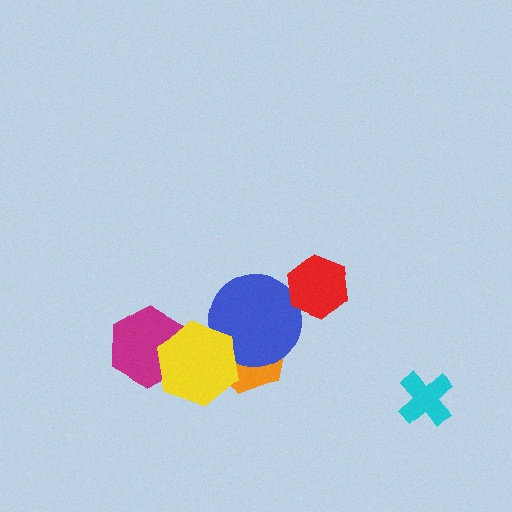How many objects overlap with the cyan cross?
0 objects overlap with the cyan cross.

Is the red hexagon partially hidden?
No, no other shape covers it.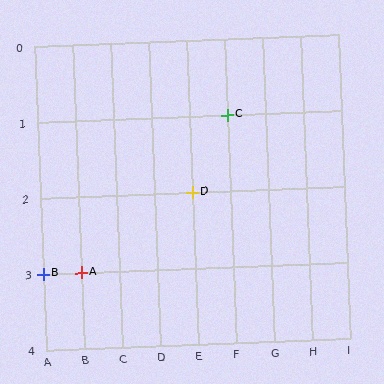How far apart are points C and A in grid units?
Points C and A are 4 columns and 2 rows apart (about 4.5 grid units diagonally).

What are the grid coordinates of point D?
Point D is at grid coordinates (E, 2).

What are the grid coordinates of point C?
Point C is at grid coordinates (F, 1).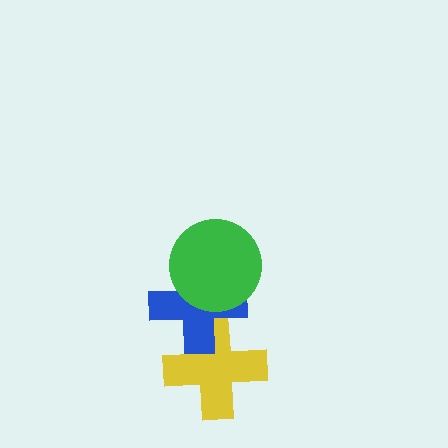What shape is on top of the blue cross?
The green circle is on top of the blue cross.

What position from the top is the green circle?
The green circle is 1st from the top.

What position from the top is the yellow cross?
The yellow cross is 3rd from the top.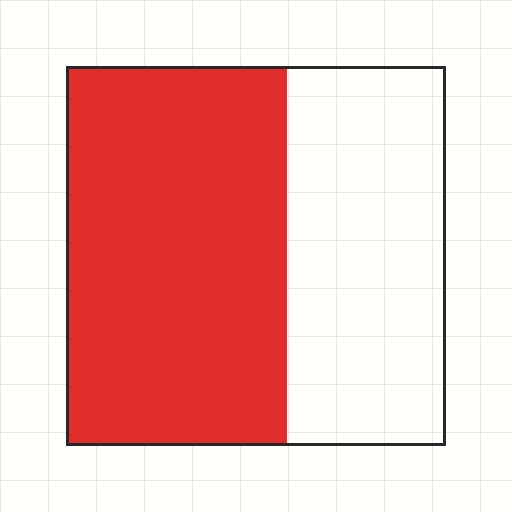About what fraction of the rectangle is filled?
About three fifths (3/5).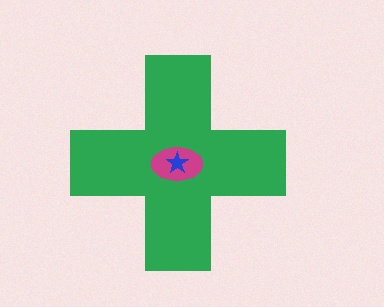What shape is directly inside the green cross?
The magenta ellipse.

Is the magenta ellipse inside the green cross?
Yes.